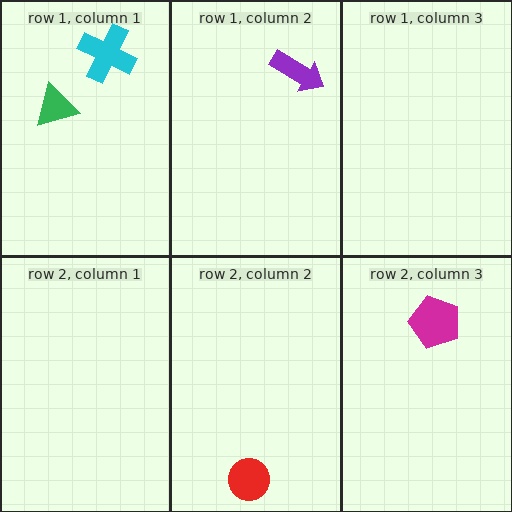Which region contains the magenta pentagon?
The row 2, column 3 region.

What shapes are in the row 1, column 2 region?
The purple arrow.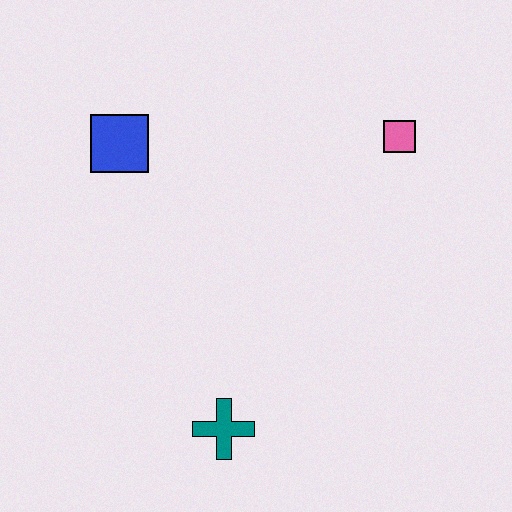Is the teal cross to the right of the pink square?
No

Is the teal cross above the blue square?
No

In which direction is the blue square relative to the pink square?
The blue square is to the left of the pink square.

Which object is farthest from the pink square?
The teal cross is farthest from the pink square.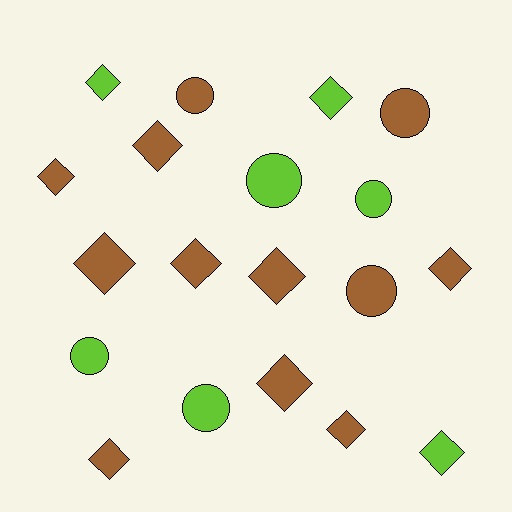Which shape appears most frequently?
Diamond, with 12 objects.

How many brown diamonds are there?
There are 9 brown diamonds.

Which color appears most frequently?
Brown, with 12 objects.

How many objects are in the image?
There are 19 objects.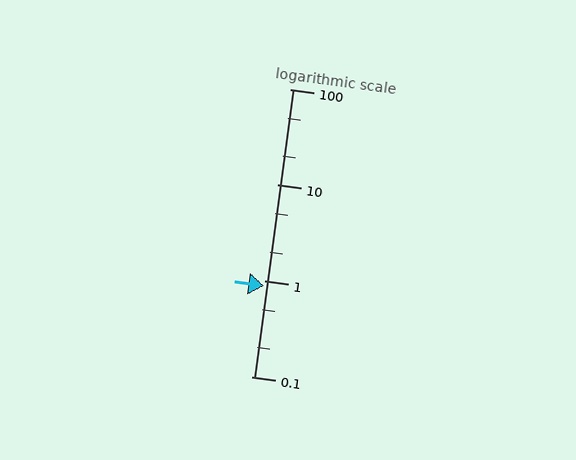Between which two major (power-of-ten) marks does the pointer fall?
The pointer is between 0.1 and 1.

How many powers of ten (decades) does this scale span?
The scale spans 3 decades, from 0.1 to 100.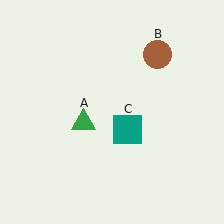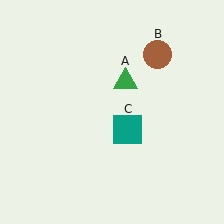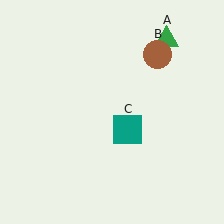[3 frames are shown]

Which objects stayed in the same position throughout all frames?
Brown circle (object B) and teal square (object C) remained stationary.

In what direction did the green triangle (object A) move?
The green triangle (object A) moved up and to the right.